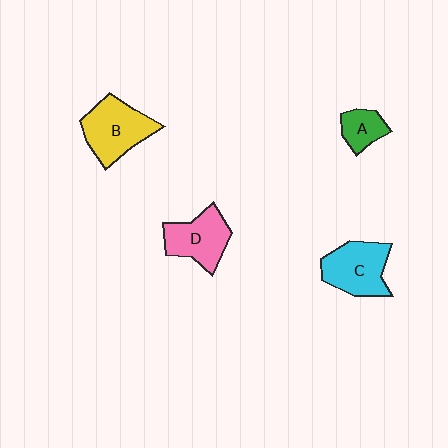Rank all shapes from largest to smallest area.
From largest to smallest: B (yellow), C (cyan), D (pink), A (green).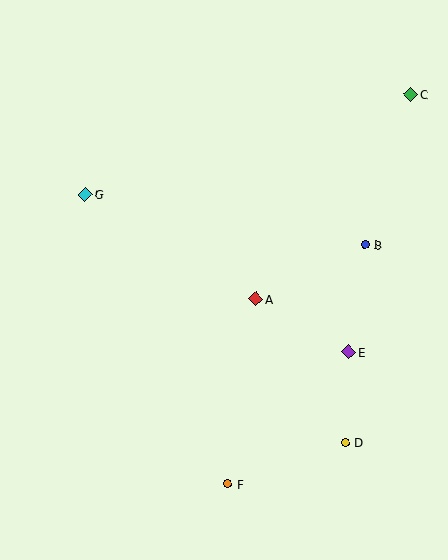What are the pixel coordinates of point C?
Point C is at (411, 94).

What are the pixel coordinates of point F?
Point F is at (228, 484).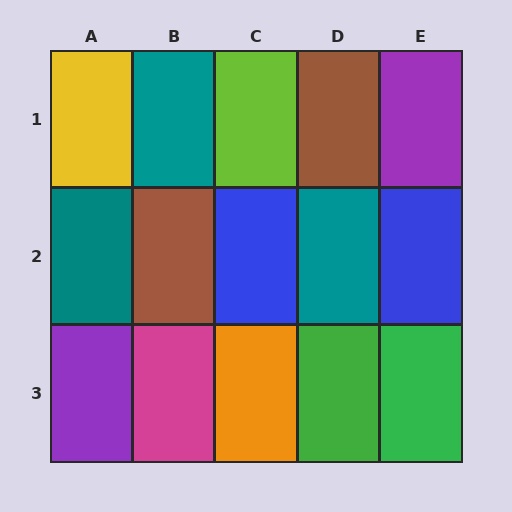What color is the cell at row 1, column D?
Brown.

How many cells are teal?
3 cells are teal.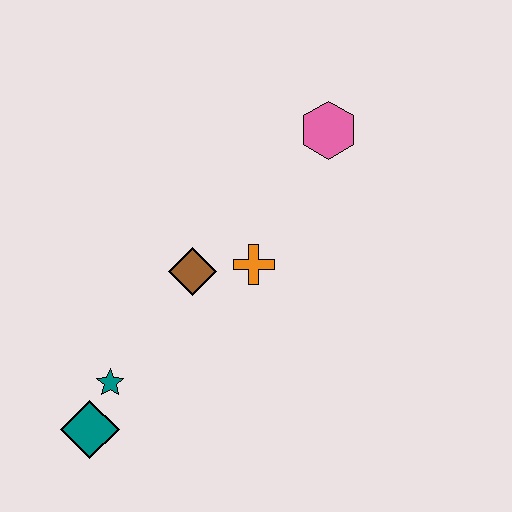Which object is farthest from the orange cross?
The teal diamond is farthest from the orange cross.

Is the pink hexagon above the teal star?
Yes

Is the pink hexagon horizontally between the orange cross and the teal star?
No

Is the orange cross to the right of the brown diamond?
Yes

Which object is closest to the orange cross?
The brown diamond is closest to the orange cross.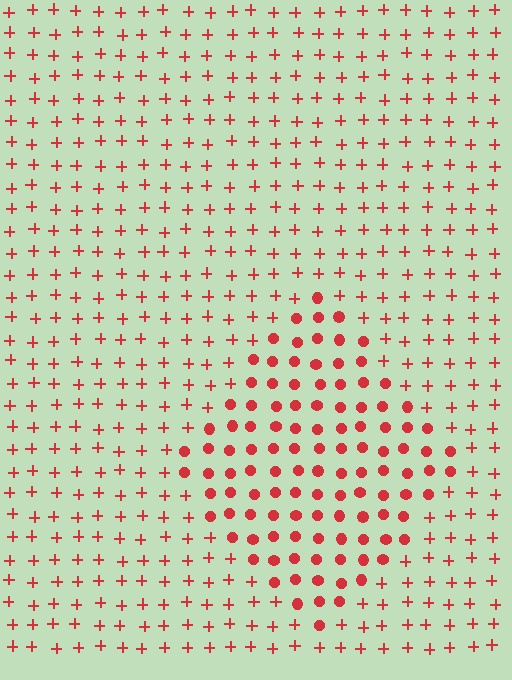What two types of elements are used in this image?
The image uses circles inside the diamond region and plus signs outside it.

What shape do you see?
I see a diamond.